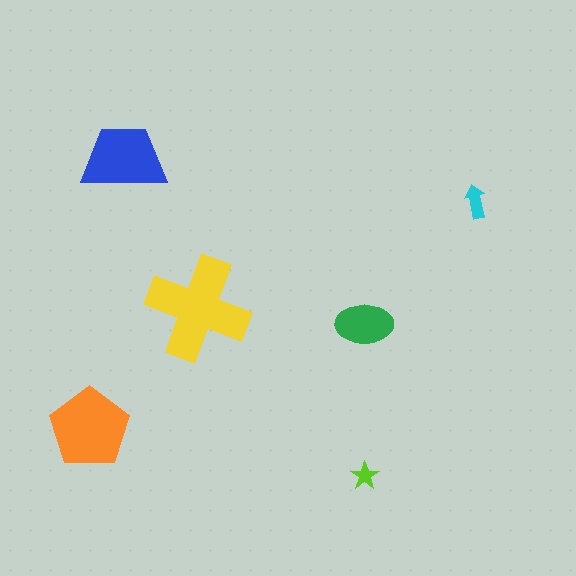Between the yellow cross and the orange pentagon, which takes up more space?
The yellow cross.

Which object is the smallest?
The lime star.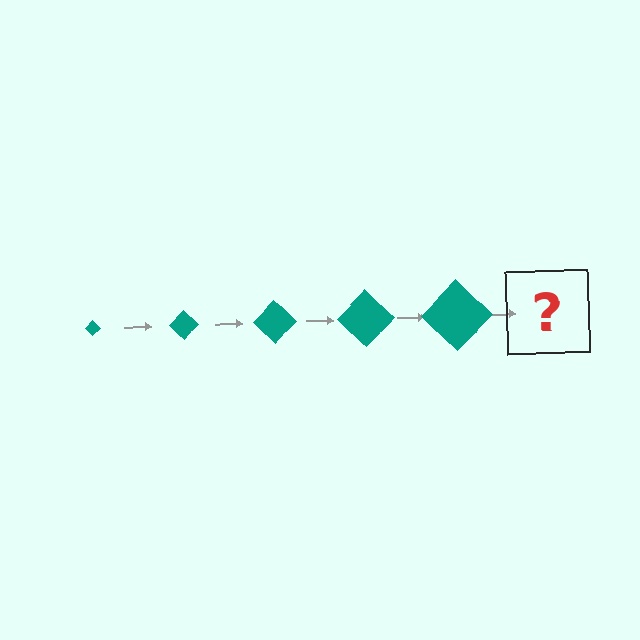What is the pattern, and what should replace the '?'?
The pattern is that the diamond gets progressively larger each step. The '?' should be a teal diamond, larger than the previous one.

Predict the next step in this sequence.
The next step is a teal diamond, larger than the previous one.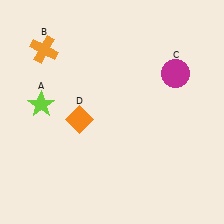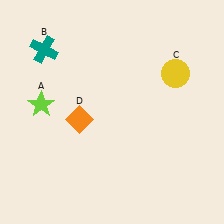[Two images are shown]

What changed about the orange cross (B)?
In Image 1, B is orange. In Image 2, it changed to teal.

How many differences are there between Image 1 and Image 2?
There are 2 differences between the two images.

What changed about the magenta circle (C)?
In Image 1, C is magenta. In Image 2, it changed to yellow.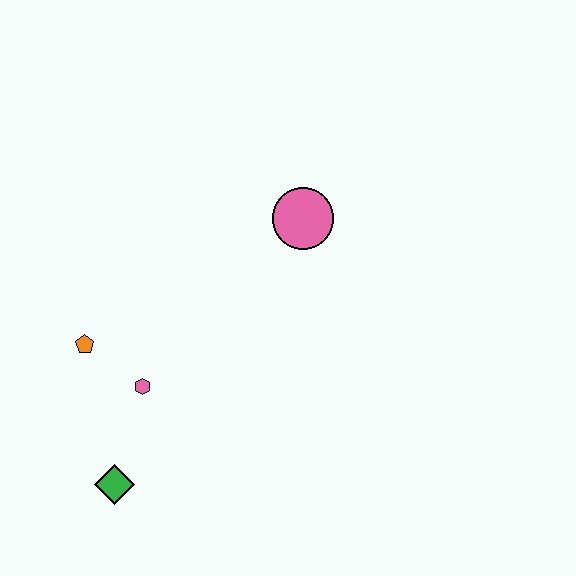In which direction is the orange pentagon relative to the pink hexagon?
The orange pentagon is to the left of the pink hexagon.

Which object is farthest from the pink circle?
The green diamond is farthest from the pink circle.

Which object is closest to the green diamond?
The pink hexagon is closest to the green diamond.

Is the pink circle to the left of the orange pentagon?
No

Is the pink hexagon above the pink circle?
No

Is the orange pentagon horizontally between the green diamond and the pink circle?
No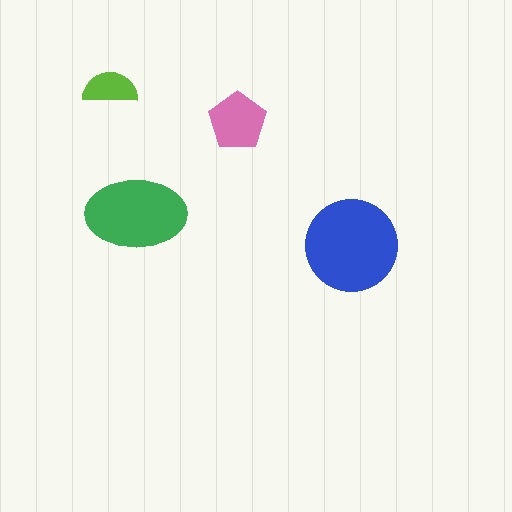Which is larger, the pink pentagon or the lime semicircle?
The pink pentagon.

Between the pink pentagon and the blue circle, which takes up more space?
The blue circle.